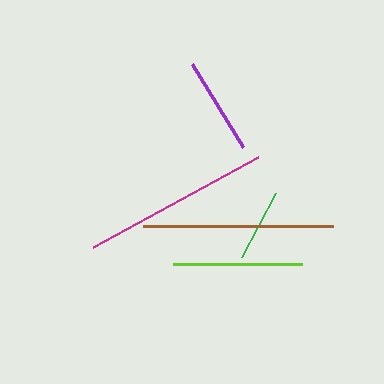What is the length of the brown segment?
The brown segment is approximately 191 pixels long.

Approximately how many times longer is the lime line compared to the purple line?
The lime line is approximately 1.3 times the length of the purple line.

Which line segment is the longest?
The brown line is the longest at approximately 191 pixels.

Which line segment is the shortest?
The green line is the shortest at approximately 73 pixels.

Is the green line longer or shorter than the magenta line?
The magenta line is longer than the green line.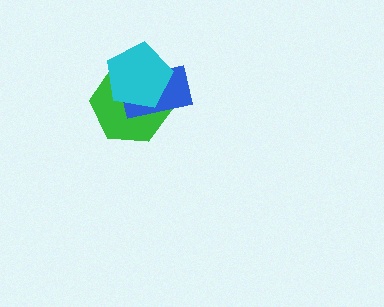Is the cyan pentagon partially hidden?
No, no other shape covers it.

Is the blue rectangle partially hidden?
Yes, it is partially covered by another shape.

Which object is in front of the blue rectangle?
The cyan pentagon is in front of the blue rectangle.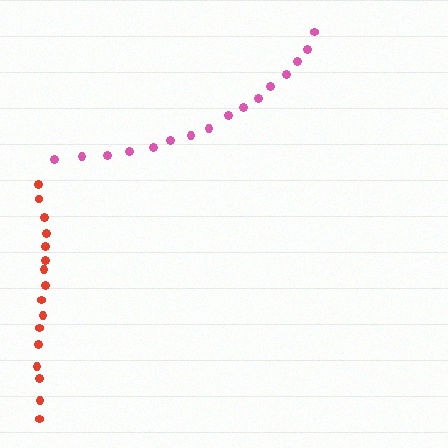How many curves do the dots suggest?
There are 2 distinct paths.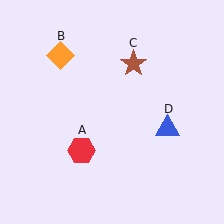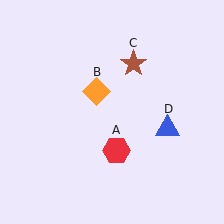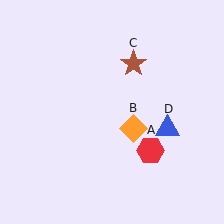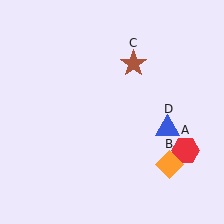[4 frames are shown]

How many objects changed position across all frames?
2 objects changed position: red hexagon (object A), orange diamond (object B).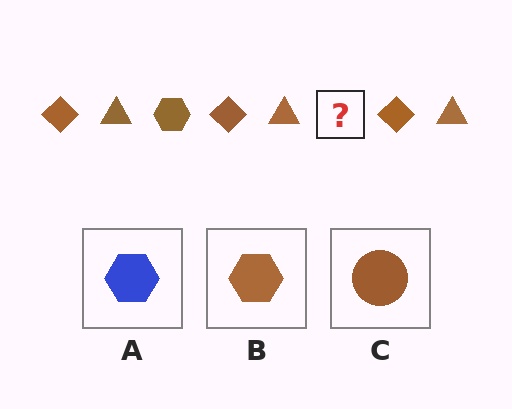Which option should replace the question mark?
Option B.